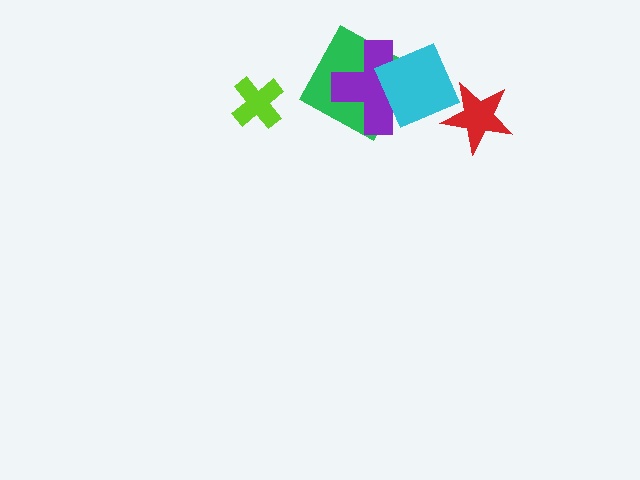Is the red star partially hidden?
Yes, it is partially covered by another shape.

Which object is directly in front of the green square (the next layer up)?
The purple cross is directly in front of the green square.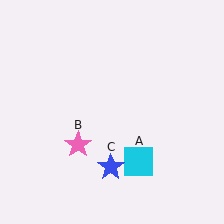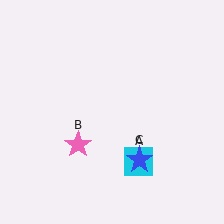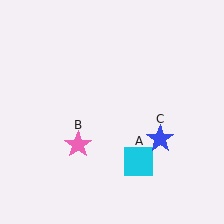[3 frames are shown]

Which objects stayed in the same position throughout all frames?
Cyan square (object A) and pink star (object B) remained stationary.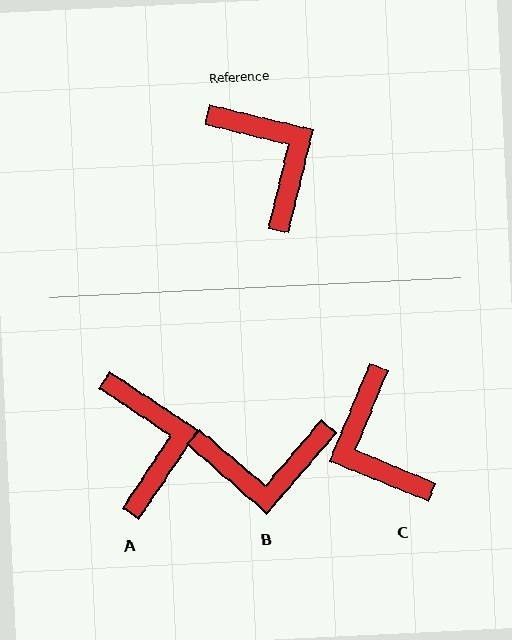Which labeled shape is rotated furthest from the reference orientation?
C, about 172 degrees away.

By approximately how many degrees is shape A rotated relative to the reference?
Approximately 20 degrees clockwise.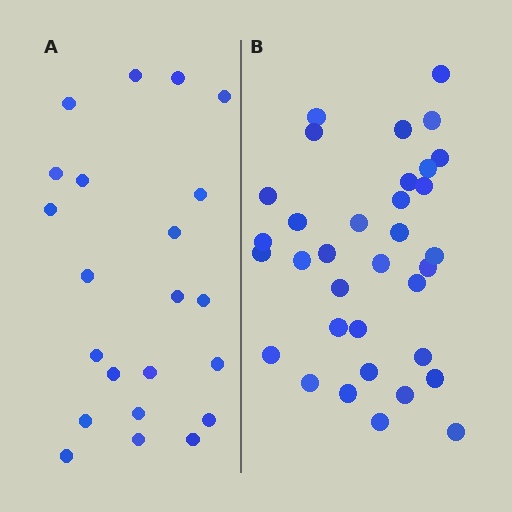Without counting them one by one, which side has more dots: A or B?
Region B (the right region) has more dots.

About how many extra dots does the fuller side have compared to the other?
Region B has roughly 12 or so more dots than region A.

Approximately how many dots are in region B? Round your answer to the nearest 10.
About 30 dots. (The exact count is 34, which rounds to 30.)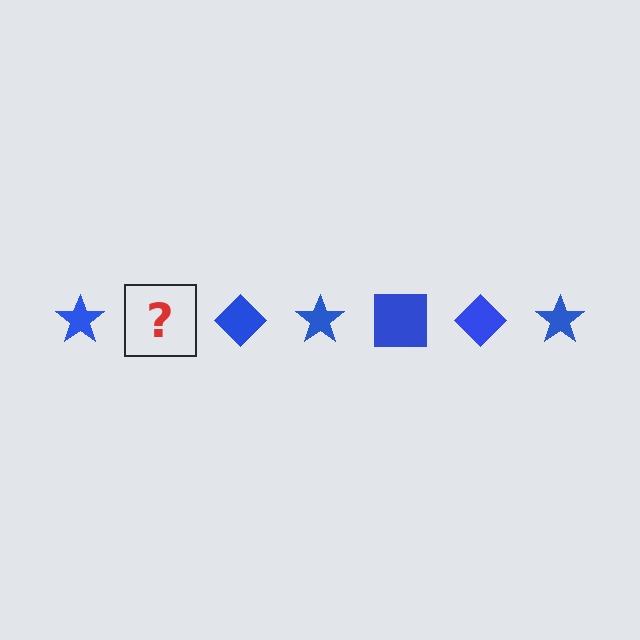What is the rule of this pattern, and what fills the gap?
The rule is that the pattern cycles through star, square, diamond shapes in blue. The gap should be filled with a blue square.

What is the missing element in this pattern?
The missing element is a blue square.